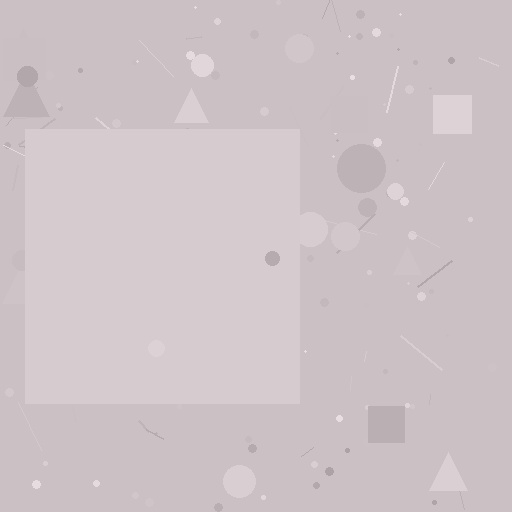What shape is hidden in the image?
A square is hidden in the image.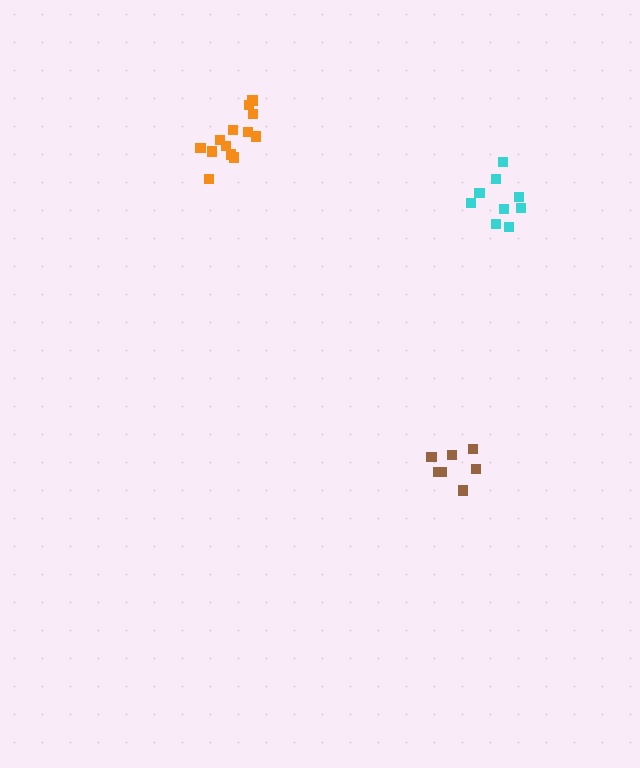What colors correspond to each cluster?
The clusters are colored: orange, cyan, brown.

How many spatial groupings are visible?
There are 3 spatial groupings.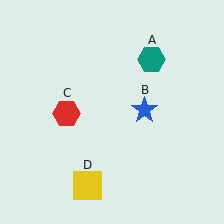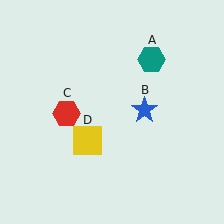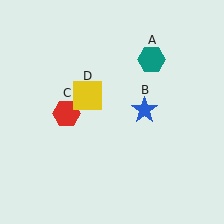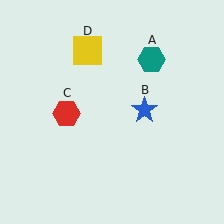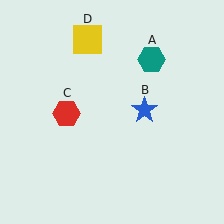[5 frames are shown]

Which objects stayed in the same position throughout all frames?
Teal hexagon (object A) and blue star (object B) and red hexagon (object C) remained stationary.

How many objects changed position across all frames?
1 object changed position: yellow square (object D).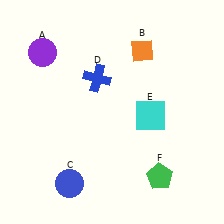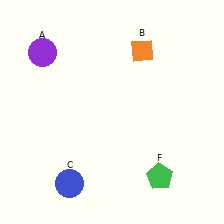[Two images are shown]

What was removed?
The cyan square (E), the blue cross (D) were removed in Image 2.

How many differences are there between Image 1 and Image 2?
There are 2 differences between the two images.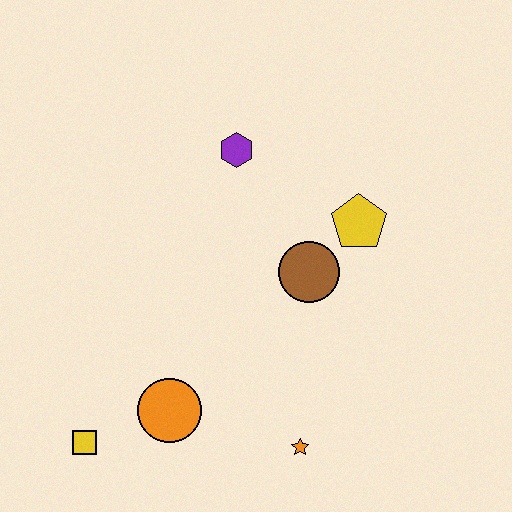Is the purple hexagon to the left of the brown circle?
Yes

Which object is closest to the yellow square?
The orange circle is closest to the yellow square.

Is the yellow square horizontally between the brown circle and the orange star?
No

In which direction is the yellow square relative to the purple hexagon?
The yellow square is below the purple hexagon.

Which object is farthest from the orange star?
The purple hexagon is farthest from the orange star.